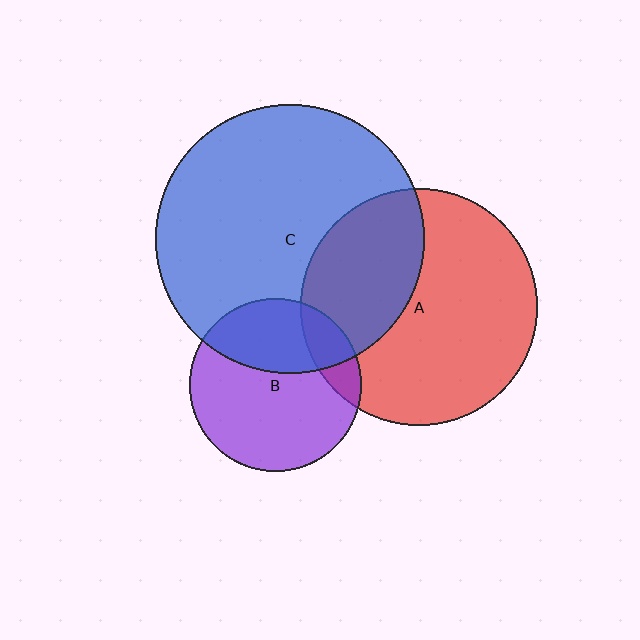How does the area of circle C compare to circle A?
Approximately 1.3 times.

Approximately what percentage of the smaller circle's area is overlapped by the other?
Approximately 35%.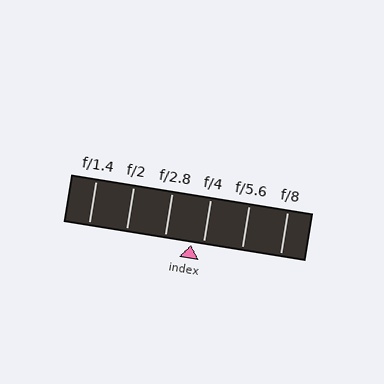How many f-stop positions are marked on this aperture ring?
There are 6 f-stop positions marked.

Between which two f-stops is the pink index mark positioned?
The index mark is between f/2.8 and f/4.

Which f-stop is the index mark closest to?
The index mark is closest to f/4.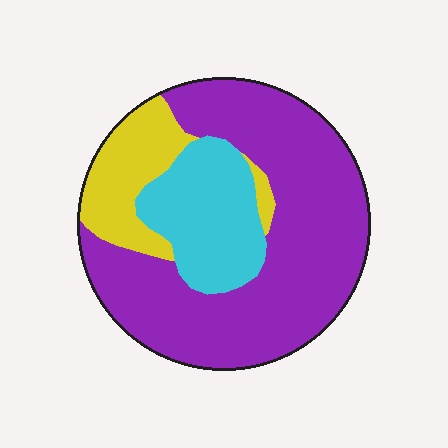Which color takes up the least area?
Yellow, at roughly 15%.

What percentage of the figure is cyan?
Cyan covers about 20% of the figure.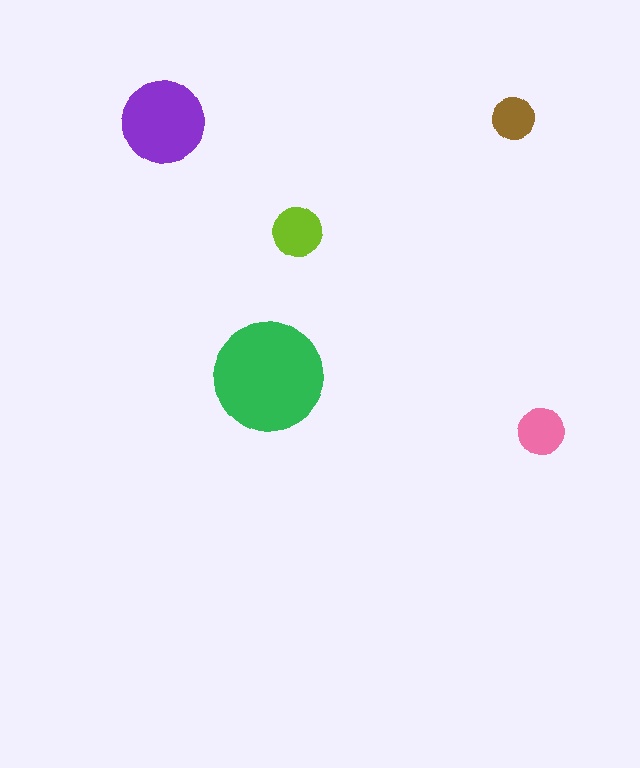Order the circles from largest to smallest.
the green one, the purple one, the lime one, the pink one, the brown one.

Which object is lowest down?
The pink circle is bottommost.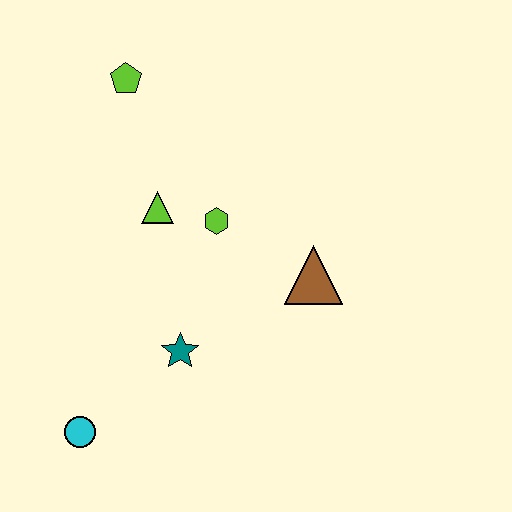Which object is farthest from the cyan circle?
The lime pentagon is farthest from the cyan circle.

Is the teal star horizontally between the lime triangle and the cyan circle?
No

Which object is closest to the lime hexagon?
The lime triangle is closest to the lime hexagon.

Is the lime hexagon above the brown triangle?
Yes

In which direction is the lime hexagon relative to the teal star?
The lime hexagon is above the teal star.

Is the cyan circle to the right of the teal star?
No